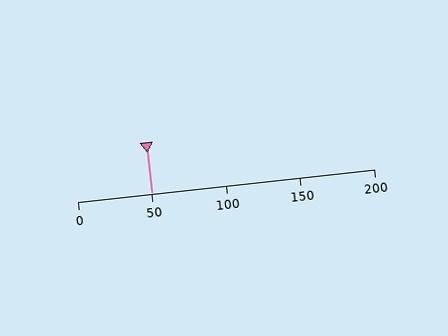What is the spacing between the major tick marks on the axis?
The major ticks are spaced 50 apart.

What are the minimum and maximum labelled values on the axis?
The axis runs from 0 to 200.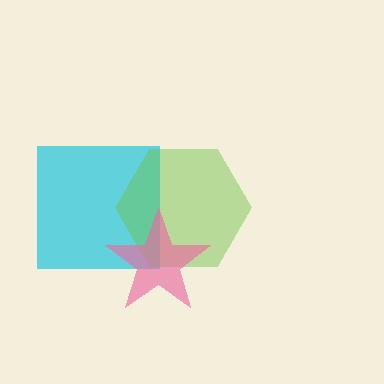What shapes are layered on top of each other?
The layered shapes are: a cyan square, a lime hexagon, a pink star.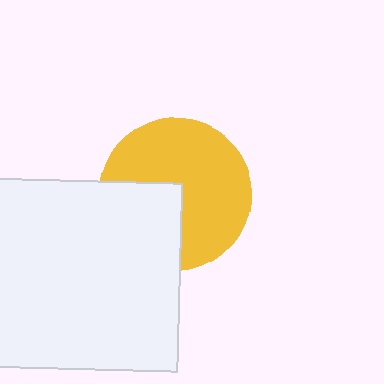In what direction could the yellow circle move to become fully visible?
The yellow circle could move toward the upper-right. That would shift it out from behind the white square entirely.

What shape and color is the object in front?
The object in front is a white square.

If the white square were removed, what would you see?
You would see the complete yellow circle.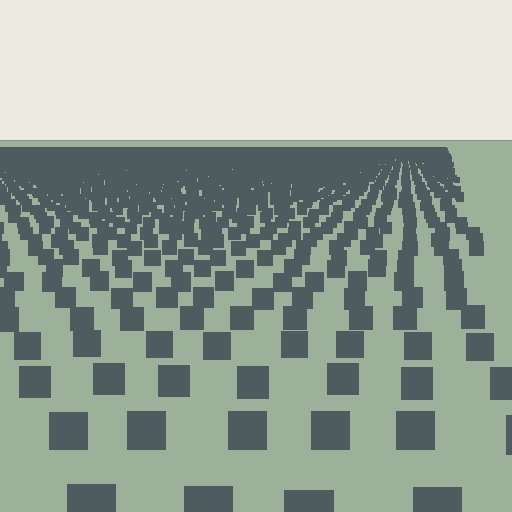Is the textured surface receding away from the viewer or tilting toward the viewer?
The surface is receding away from the viewer. Texture elements get smaller and denser toward the top.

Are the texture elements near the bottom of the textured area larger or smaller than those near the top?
Larger. Near the bottom, elements are closer to the viewer and appear at a bigger on-screen size.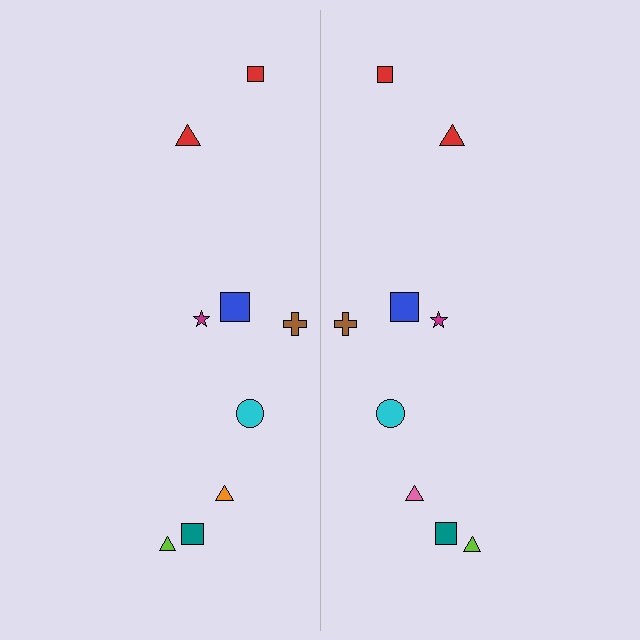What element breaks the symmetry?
The pink triangle on the right side breaks the symmetry — its mirror counterpart is orange.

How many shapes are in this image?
There are 18 shapes in this image.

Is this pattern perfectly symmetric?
No, the pattern is not perfectly symmetric. The pink triangle on the right side breaks the symmetry — its mirror counterpart is orange.